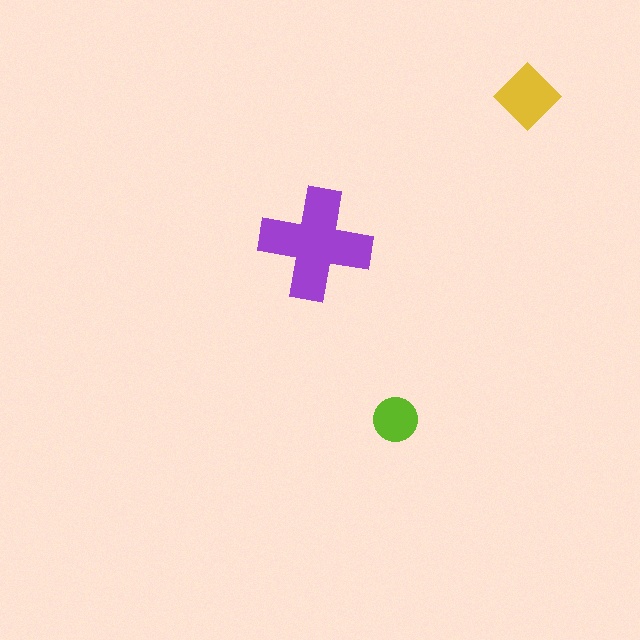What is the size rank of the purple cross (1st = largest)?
1st.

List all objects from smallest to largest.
The lime circle, the yellow diamond, the purple cross.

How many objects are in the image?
There are 3 objects in the image.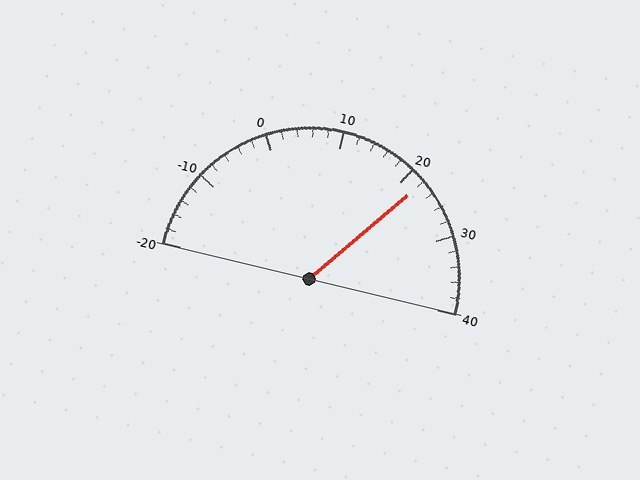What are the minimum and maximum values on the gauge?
The gauge ranges from -20 to 40.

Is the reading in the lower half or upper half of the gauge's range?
The reading is in the upper half of the range (-20 to 40).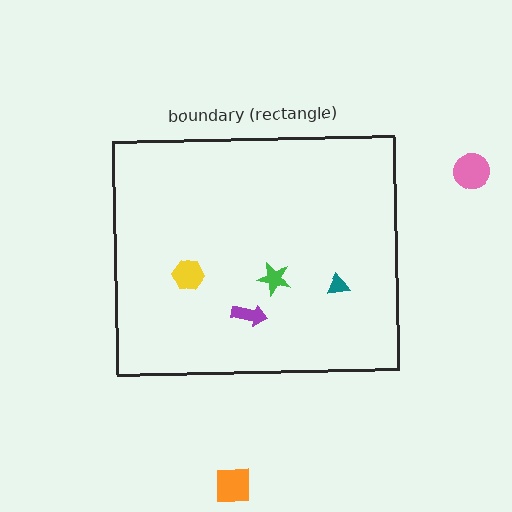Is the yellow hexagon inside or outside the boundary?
Inside.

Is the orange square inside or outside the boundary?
Outside.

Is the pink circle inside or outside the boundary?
Outside.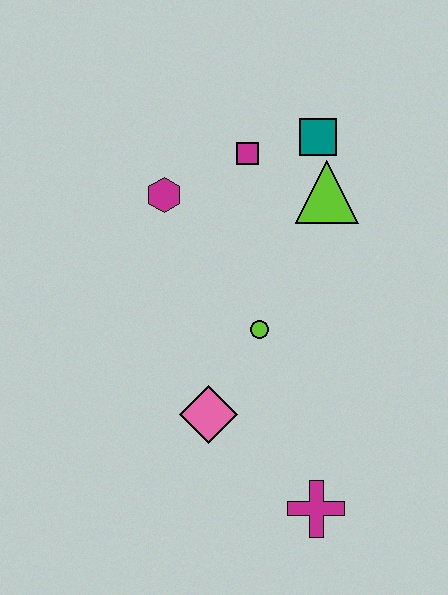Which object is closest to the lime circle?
The pink diamond is closest to the lime circle.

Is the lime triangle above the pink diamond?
Yes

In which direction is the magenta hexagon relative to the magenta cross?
The magenta hexagon is above the magenta cross.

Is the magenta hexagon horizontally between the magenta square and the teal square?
No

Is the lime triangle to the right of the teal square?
Yes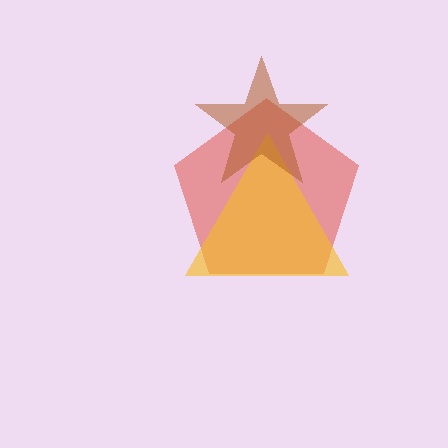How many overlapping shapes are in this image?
There are 3 overlapping shapes in the image.